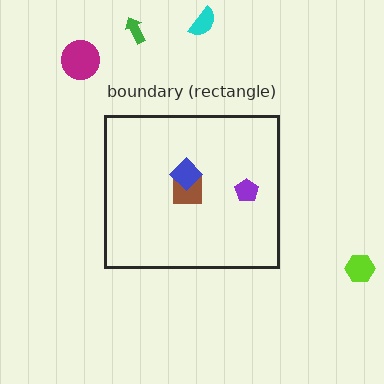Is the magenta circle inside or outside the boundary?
Outside.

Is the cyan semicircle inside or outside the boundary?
Outside.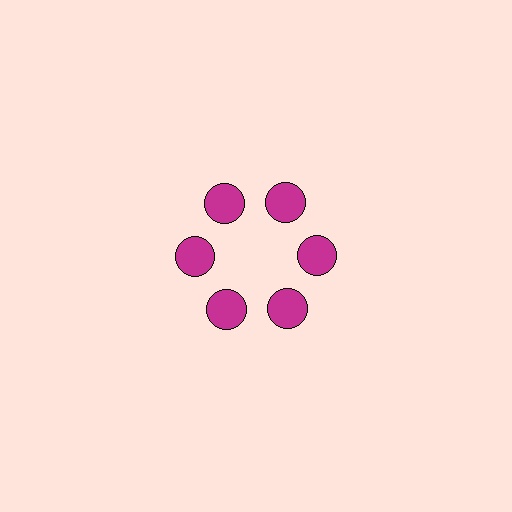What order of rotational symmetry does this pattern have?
This pattern has 6-fold rotational symmetry.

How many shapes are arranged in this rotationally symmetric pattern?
There are 6 shapes, arranged in 6 groups of 1.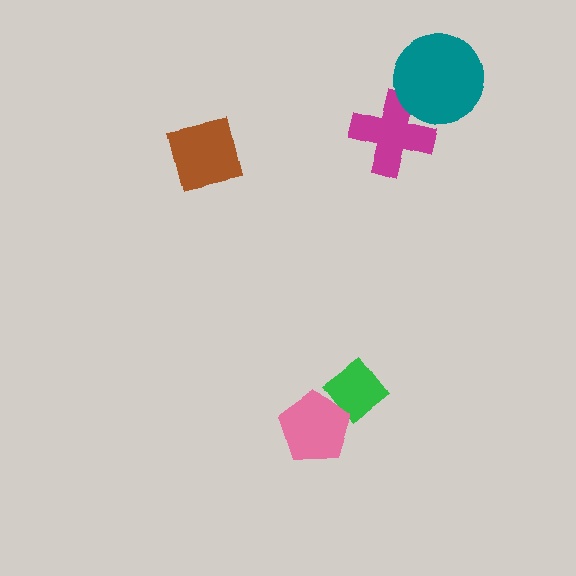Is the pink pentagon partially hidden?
No, no other shape covers it.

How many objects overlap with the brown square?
0 objects overlap with the brown square.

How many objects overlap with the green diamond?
1 object overlaps with the green diamond.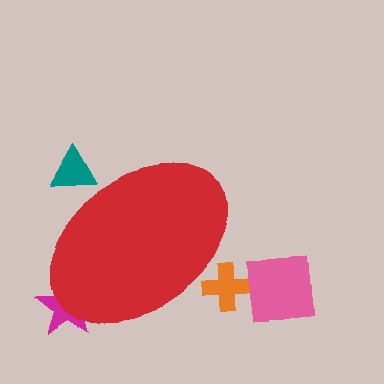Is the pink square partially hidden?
No, the pink square is fully visible.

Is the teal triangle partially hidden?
Yes, the teal triangle is partially hidden behind the red ellipse.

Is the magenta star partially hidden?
Yes, the magenta star is partially hidden behind the red ellipse.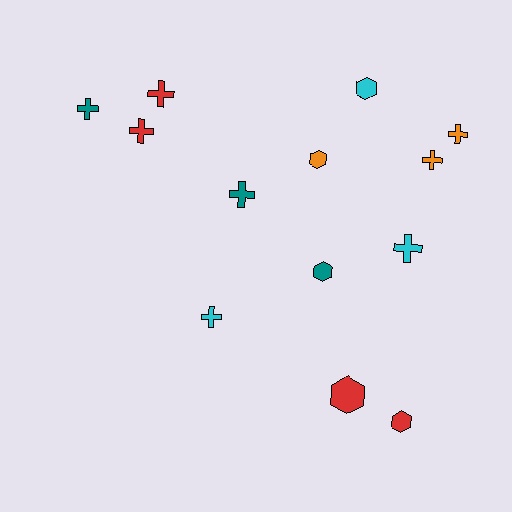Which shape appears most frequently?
Cross, with 8 objects.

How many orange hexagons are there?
There is 1 orange hexagon.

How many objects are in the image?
There are 13 objects.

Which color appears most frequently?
Red, with 4 objects.